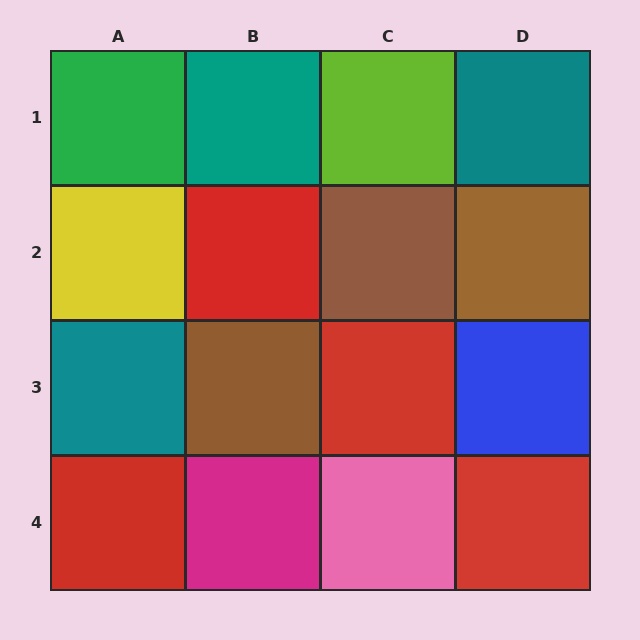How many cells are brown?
3 cells are brown.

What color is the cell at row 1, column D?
Teal.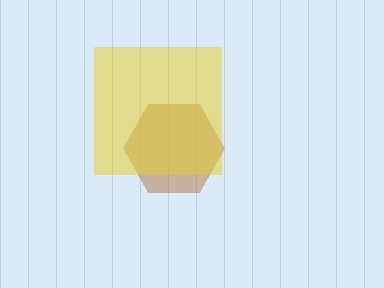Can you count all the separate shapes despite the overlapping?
Yes, there are 2 separate shapes.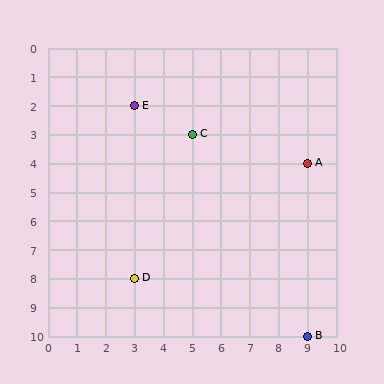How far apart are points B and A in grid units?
Points B and A are 6 rows apart.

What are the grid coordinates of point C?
Point C is at grid coordinates (5, 3).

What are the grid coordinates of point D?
Point D is at grid coordinates (3, 8).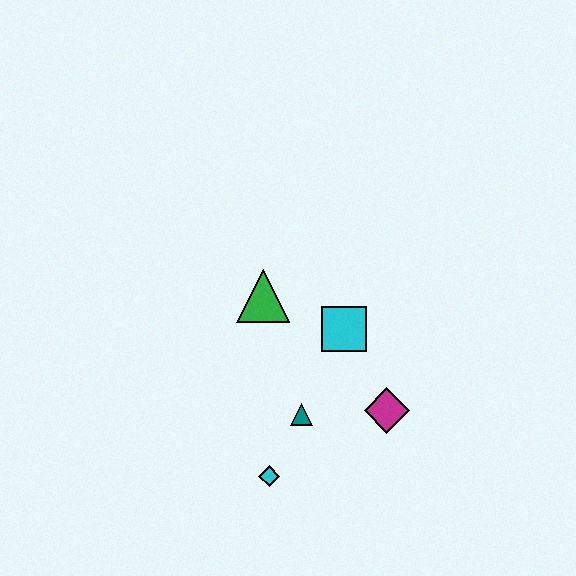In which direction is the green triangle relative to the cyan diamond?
The green triangle is above the cyan diamond.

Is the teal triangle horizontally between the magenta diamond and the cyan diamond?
Yes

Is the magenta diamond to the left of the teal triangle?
No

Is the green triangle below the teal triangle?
No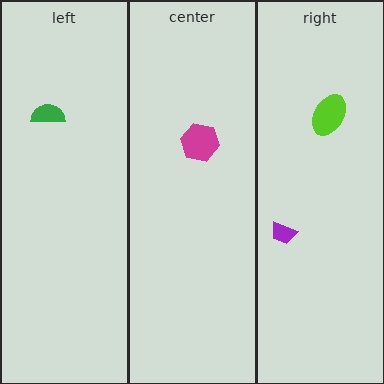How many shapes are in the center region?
1.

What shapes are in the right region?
The lime ellipse, the purple trapezoid.